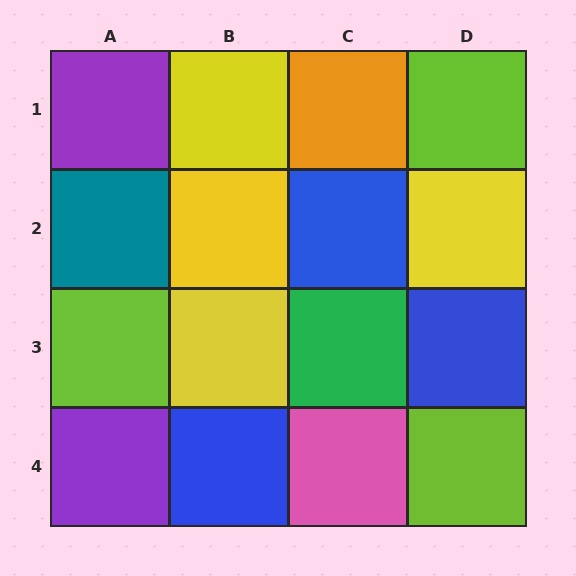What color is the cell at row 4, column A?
Purple.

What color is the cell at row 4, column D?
Lime.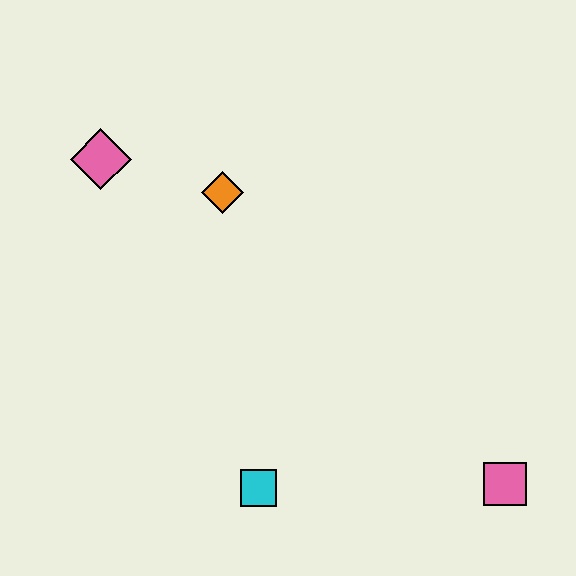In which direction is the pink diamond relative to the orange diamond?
The pink diamond is to the left of the orange diamond.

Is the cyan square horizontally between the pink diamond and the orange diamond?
No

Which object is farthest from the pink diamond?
The pink square is farthest from the pink diamond.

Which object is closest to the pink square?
The cyan square is closest to the pink square.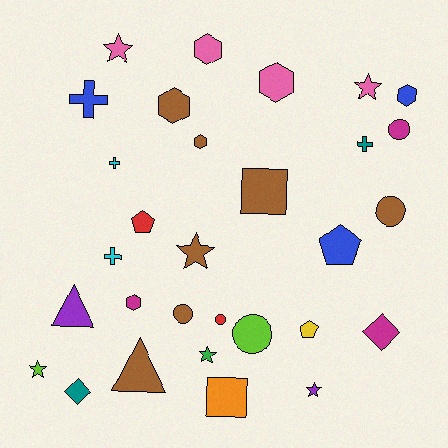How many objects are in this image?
There are 30 objects.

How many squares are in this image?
There are 2 squares.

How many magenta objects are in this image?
There are 3 magenta objects.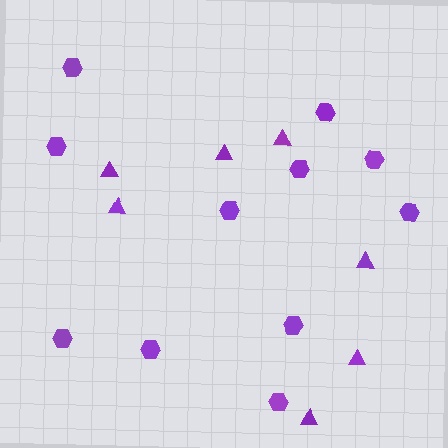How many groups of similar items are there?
There are 2 groups: one group of hexagons (11) and one group of triangles (7).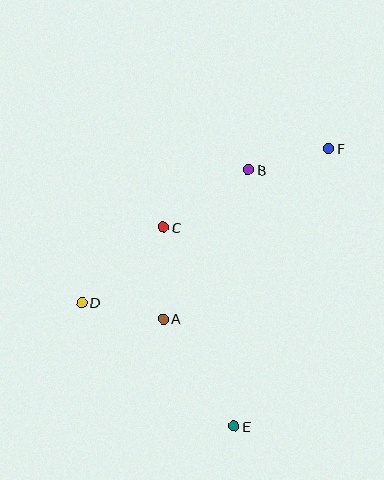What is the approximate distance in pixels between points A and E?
The distance between A and E is approximately 128 pixels.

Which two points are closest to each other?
Points B and F are closest to each other.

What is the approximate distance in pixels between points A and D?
The distance between A and D is approximately 83 pixels.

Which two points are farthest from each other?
Points E and F are farthest from each other.